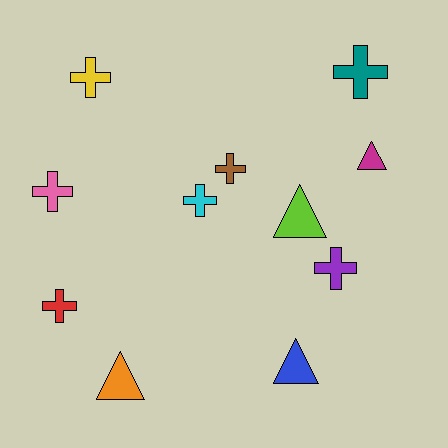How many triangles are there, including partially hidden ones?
There are 4 triangles.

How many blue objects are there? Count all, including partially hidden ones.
There is 1 blue object.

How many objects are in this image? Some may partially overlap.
There are 11 objects.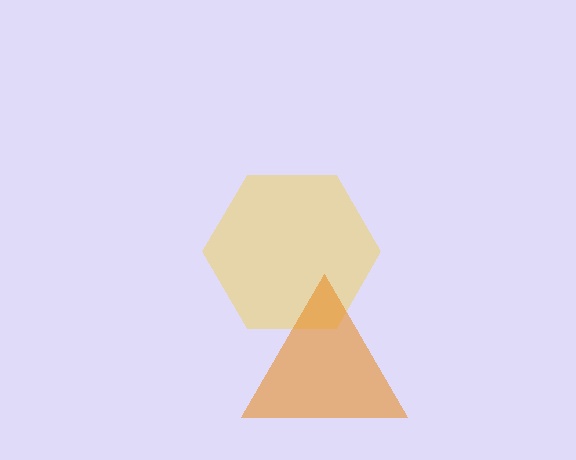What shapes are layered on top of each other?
The layered shapes are: a yellow hexagon, an orange triangle.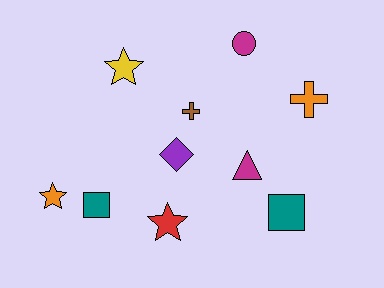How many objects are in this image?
There are 10 objects.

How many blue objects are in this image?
There are no blue objects.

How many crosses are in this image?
There are 2 crosses.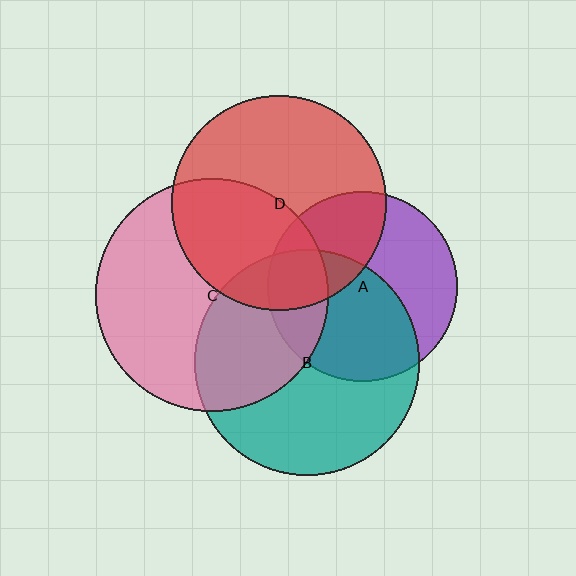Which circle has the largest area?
Circle C (pink).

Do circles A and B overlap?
Yes.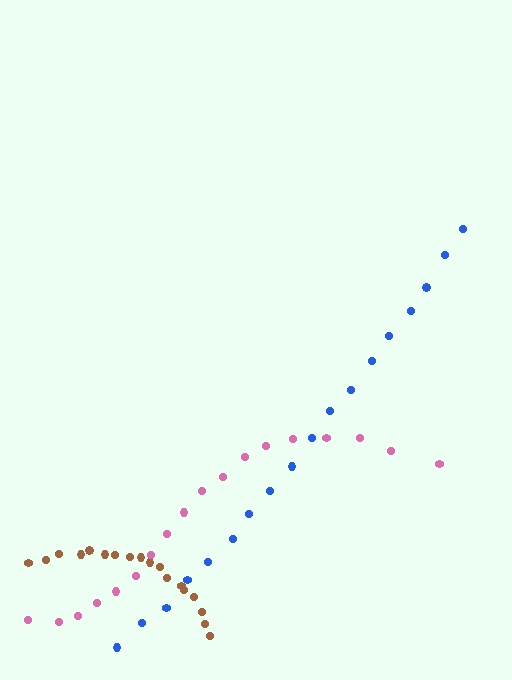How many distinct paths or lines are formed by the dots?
There are 3 distinct paths.